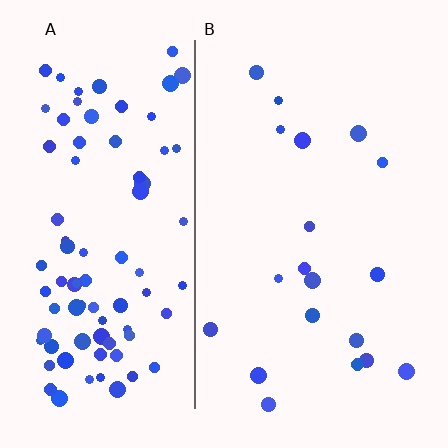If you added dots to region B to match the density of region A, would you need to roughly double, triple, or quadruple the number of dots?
Approximately quadruple.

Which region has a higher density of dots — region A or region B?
A (the left).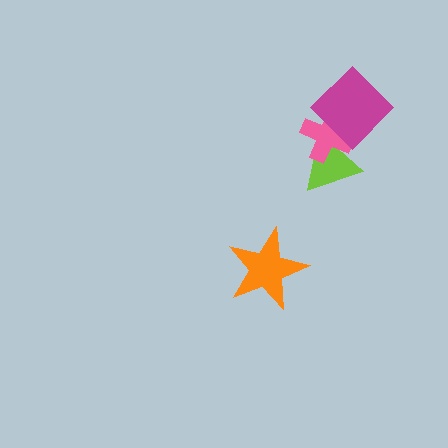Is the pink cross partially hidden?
Yes, it is partially covered by another shape.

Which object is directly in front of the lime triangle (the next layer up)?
The pink cross is directly in front of the lime triangle.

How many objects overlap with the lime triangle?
2 objects overlap with the lime triangle.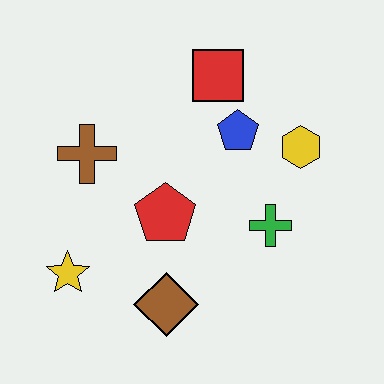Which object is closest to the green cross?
The yellow hexagon is closest to the green cross.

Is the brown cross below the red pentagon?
No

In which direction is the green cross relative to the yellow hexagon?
The green cross is below the yellow hexagon.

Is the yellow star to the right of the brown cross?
No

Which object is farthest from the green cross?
The yellow star is farthest from the green cross.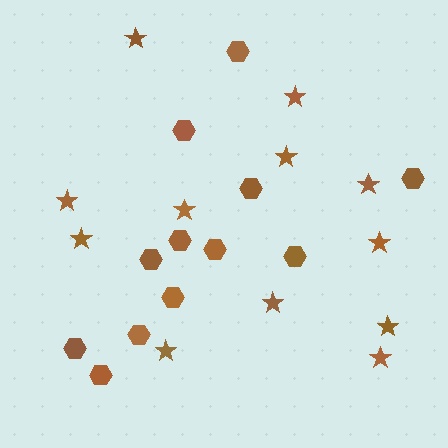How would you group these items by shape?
There are 2 groups: one group of hexagons (12) and one group of stars (12).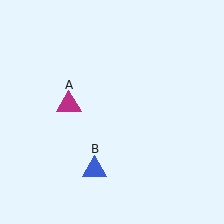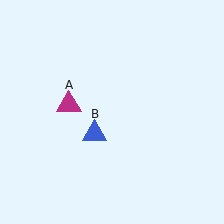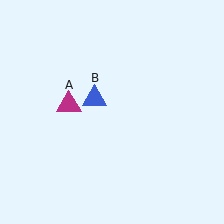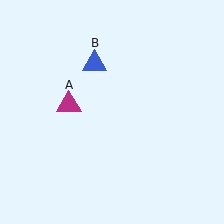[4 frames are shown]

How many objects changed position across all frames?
1 object changed position: blue triangle (object B).